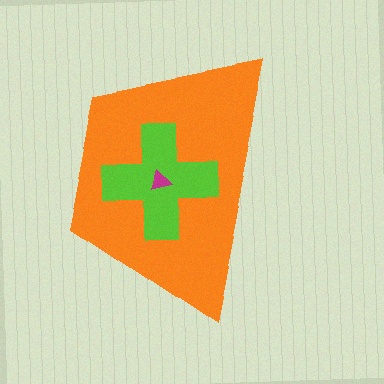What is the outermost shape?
The orange trapezoid.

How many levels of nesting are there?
3.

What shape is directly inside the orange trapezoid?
The lime cross.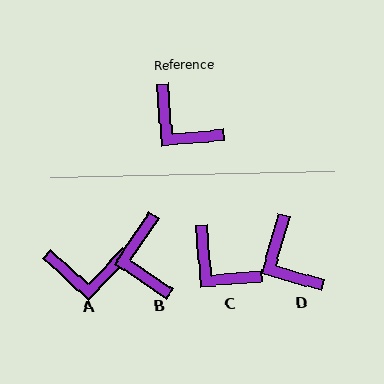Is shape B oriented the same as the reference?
No, it is off by about 38 degrees.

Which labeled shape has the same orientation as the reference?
C.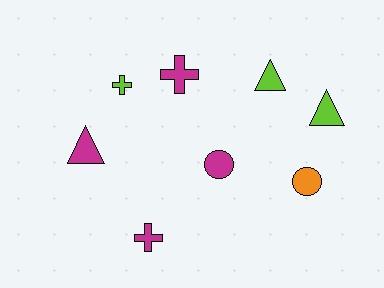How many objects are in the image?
There are 8 objects.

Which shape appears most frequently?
Cross, with 3 objects.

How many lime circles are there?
There are no lime circles.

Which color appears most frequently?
Magenta, with 4 objects.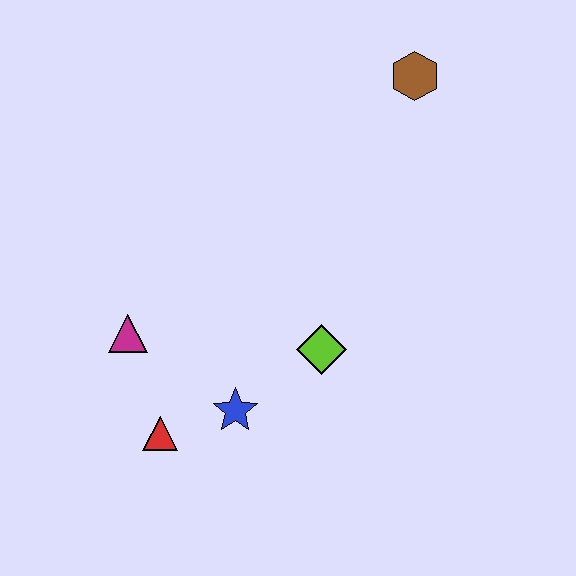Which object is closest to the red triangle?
The blue star is closest to the red triangle.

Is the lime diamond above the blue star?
Yes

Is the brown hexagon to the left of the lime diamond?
No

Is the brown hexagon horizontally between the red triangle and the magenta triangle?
No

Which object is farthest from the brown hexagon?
The red triangle is farthest from the brown hexagon.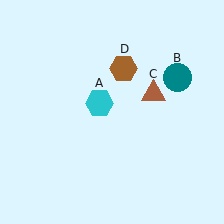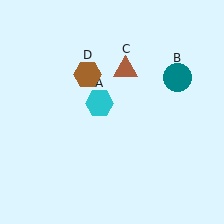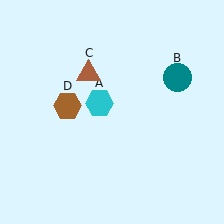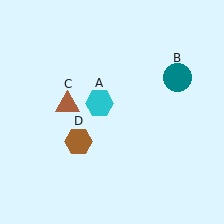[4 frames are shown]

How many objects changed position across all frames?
2 objects changed position: brown triangle (object C), brown hexagon (object D).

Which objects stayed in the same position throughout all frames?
Cyan hexagon (object A) and teal circle (object B) remained stationary.